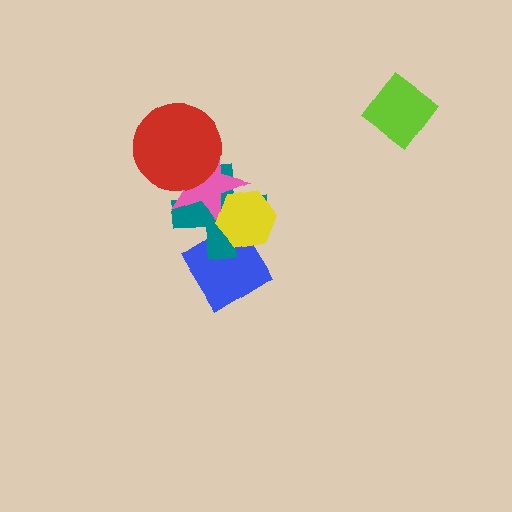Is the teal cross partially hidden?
Yes, it is partially covered by another shape.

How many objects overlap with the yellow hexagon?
3 objects overlap with the yellow hexagon.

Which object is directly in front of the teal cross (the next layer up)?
The pink star is directly in front of the teal cross.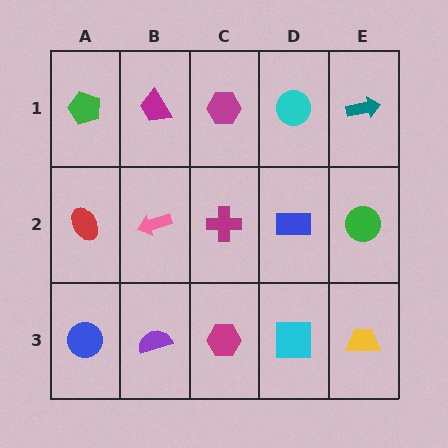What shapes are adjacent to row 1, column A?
A red ellipse (row 2, column A), a magenta trapezoid (row 1, column B).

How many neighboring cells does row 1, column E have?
2.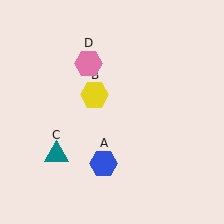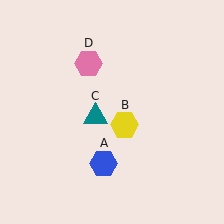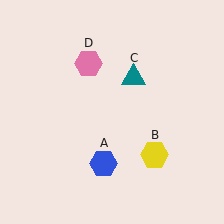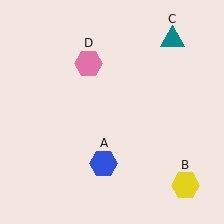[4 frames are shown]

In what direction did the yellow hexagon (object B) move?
The yellow hexagon (object B) moved down and to the right.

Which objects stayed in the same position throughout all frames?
Blue hexagon (object A) and pink hexagon (object D) remained stationary.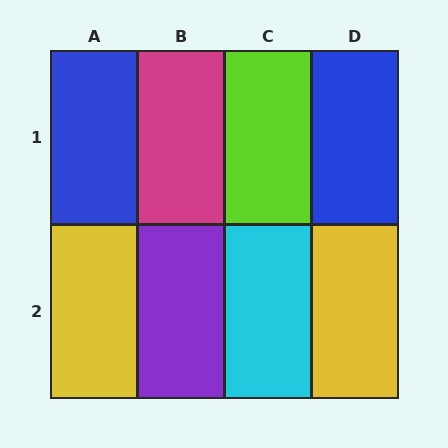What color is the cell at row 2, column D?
Yellow.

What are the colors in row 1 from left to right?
Blue, magenta, lime, blue.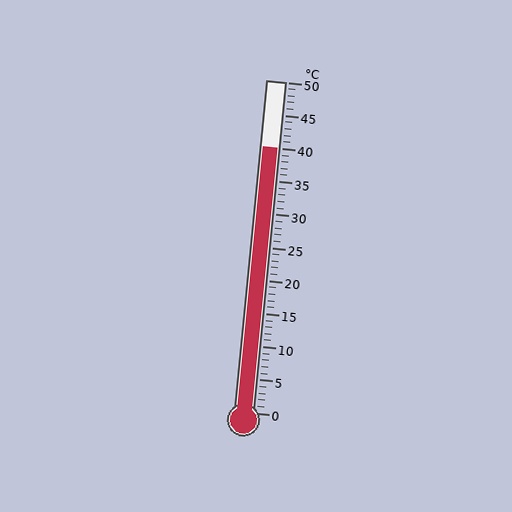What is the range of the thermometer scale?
The thermometer scale ranges from 0°C to 50°C.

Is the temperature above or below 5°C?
The temperature is above 5°C.